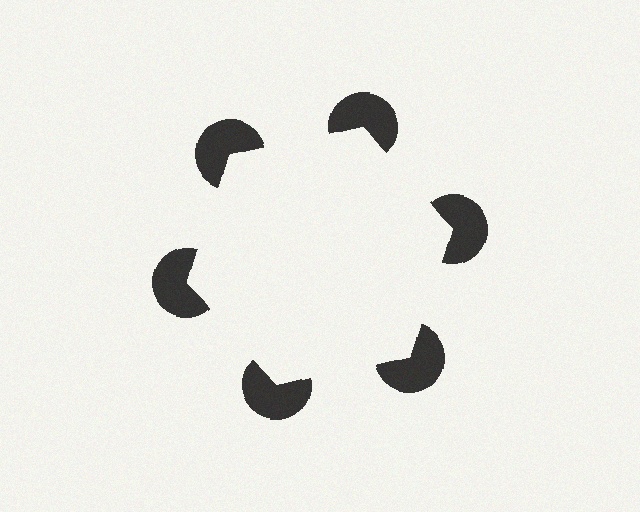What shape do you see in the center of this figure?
An illusory hexagon — its edges are inferred from the aligned wedge cuts in the pac-man discs, not physically drawn.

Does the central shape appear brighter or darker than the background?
It typically appears slightly brighter than the background, even though no actual brightness change is drawn.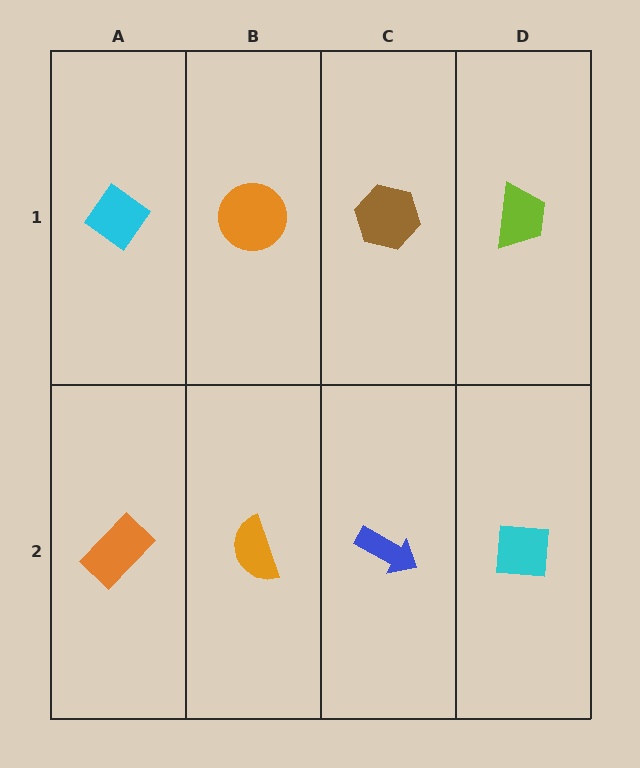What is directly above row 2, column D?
A lime trapezoid.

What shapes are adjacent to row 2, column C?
A brown hexagon (row 1, column C), an orange semicircle (row 2, column B), a cyan square (row 2, column D).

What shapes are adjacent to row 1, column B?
An orange semicircle (row 2, column B), a cyan diamond (row 1, column A), a brown hexagon (row 1, column C).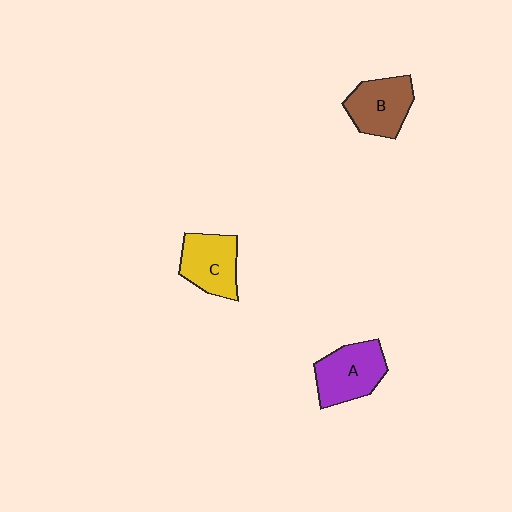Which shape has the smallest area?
Shape C (yellow).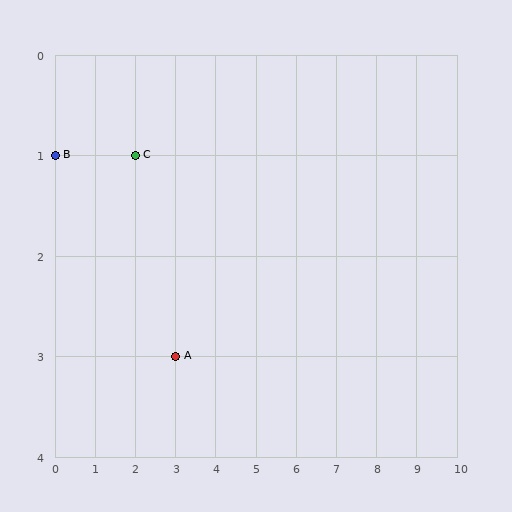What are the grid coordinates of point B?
Point B is at grid coordinates (0, 1).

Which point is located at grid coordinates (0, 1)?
Point B is at (0, 1).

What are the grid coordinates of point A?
Point A is at grid coordinates (3, 3).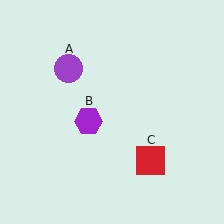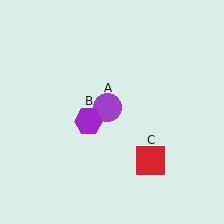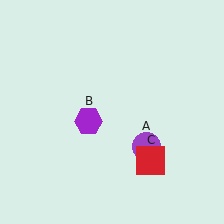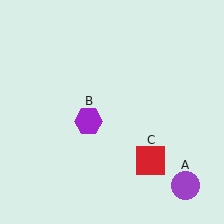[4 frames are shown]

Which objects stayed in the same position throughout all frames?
Purple hexagon (object B) and red square (object C) remained stationary.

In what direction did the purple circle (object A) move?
The purple circle (object A) moved down and to the right.